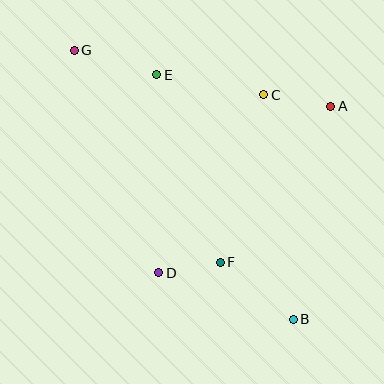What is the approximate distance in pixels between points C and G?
The distance between C and G is approximately 195 pixels.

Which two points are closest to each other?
Points D and F are closest to each other.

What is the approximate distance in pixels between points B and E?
The distance between B and E is approximately 280 pixels.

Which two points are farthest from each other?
Points B and G are farthest from each other.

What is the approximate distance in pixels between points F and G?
The distance between F and G is approximately 258 pixels.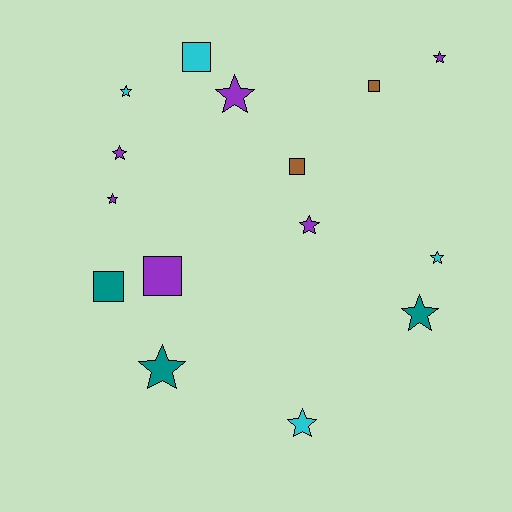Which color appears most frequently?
Purple, with 6 objects.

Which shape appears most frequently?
Star, with 10 objects.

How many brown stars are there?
There are no brown stars.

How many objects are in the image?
There are 15 objects.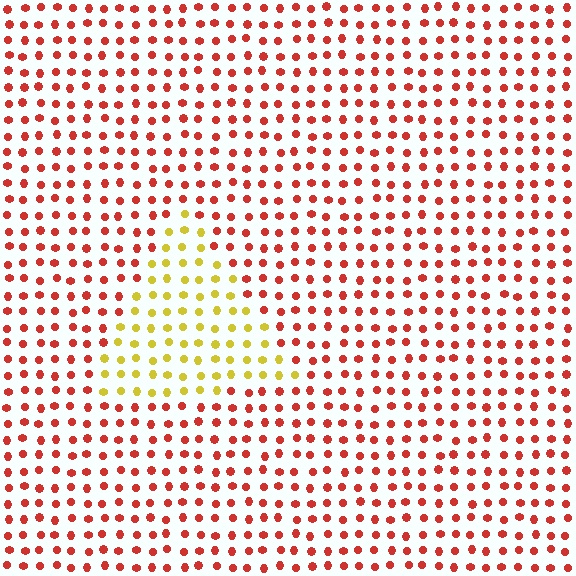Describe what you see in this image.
The image is filled with small red elements in a uniform arrangement. A triangle-shaped region is visible where the elements are tinted to a slightly different hue, forming a subtle color boundary.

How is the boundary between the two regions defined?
The boundary is defined purely by a slight shift in hue (about 56 degrees). Spacing, size, and orientation are identical on both sides.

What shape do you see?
I see a triangle.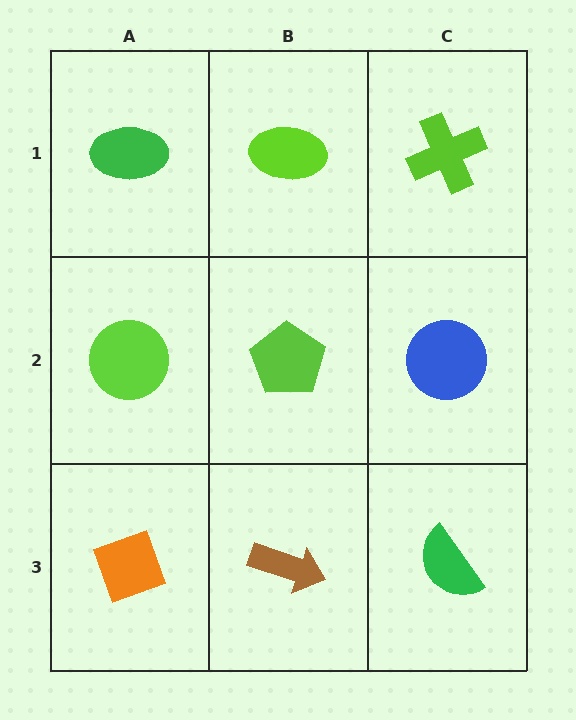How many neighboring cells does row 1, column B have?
3.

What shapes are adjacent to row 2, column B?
A lime ellipse (row 1, column B), a brown arrow (row 3, column B), a lime circle (row 2, column A), a blue circle (row 2, column C).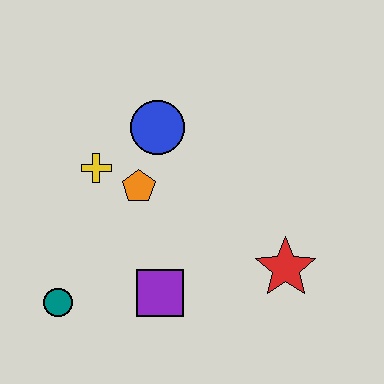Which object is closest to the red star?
The purple square is closest to the red star.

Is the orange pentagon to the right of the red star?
No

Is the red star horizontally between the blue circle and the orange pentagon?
No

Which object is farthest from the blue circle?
The teal circle is farthest from the blue circle.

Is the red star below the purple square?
No